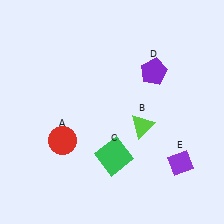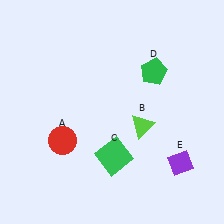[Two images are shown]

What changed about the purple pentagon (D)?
In Image 1, D is purple. In Image 2, it changed to green.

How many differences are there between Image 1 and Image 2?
There is 1 difference between the two images.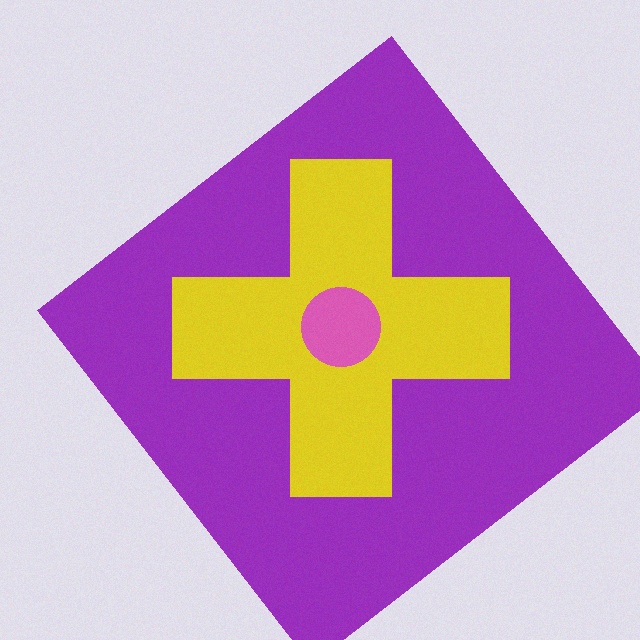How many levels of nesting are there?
3.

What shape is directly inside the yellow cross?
The pink circle.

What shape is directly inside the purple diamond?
The yellow cross.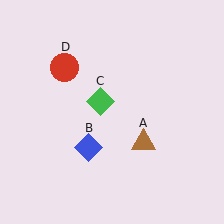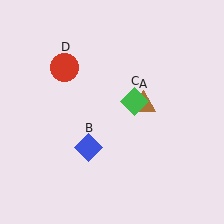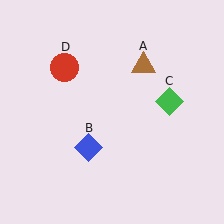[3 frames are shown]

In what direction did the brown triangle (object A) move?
The brown triangle (object A) moved up.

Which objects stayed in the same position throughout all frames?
Blue diamond (object B) and red circle (object D) remained stationary.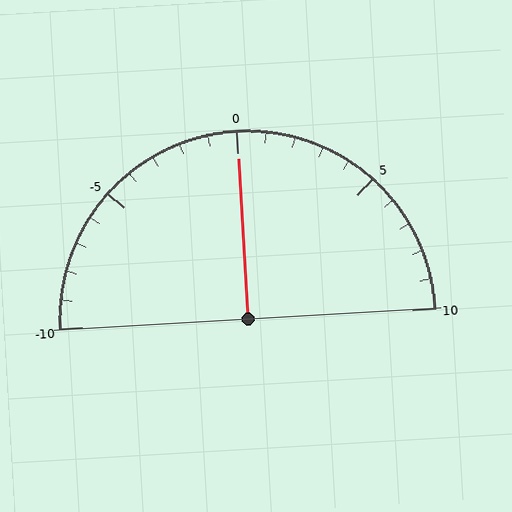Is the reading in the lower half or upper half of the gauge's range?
The reading is in the upper half of the range (-10 to 10).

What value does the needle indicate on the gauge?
The needle indicates approximately 0.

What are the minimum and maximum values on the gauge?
The gauge ranges from -10 to 10.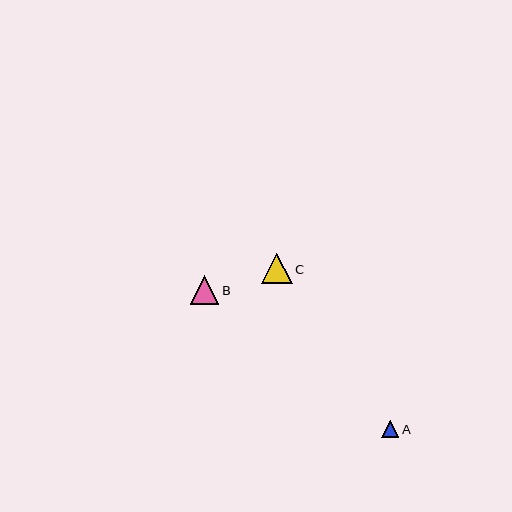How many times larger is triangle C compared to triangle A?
Triangle C is approximately 1.8 times the size of triangle A.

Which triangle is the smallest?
Triangle A is the smallest with a size of approximately 17 pixels.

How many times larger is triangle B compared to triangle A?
Triangle B is approximately 1.7 times the size of triangle A.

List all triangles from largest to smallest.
From largest to smallest: C, B, A.